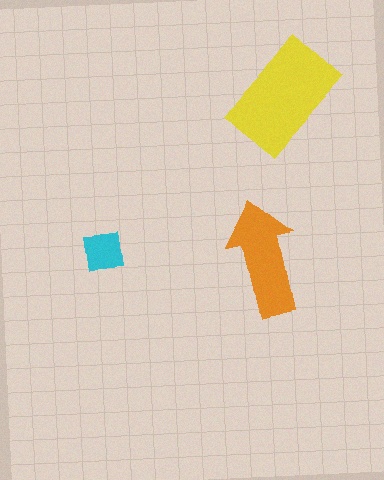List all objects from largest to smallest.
The yellow rectangle, the orange arrow, the cyan square.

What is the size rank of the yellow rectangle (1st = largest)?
1st.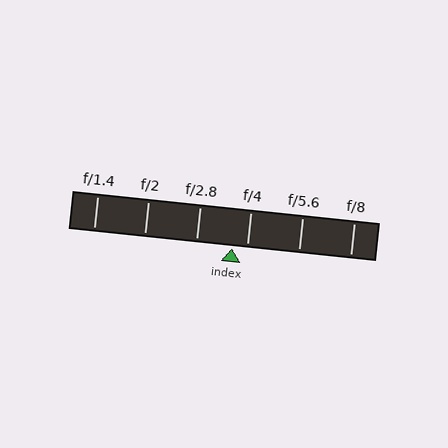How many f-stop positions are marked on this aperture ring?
There are 6 f-stop positions marked.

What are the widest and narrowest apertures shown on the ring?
The widest aperture shown is f/1.4 and the narrowest is f/8.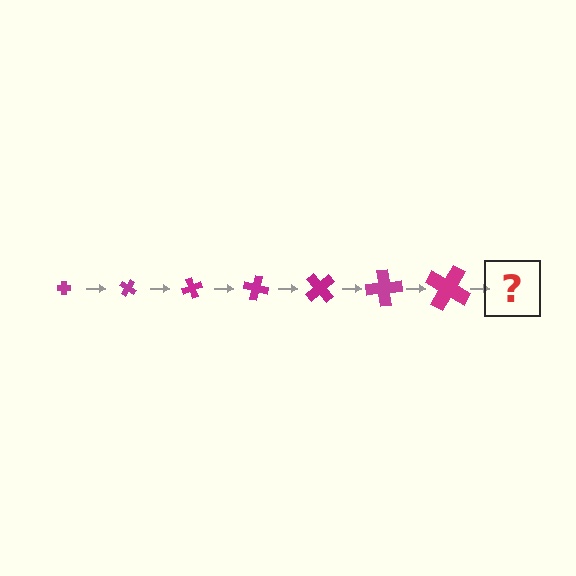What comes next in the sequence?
The next element should be a cross, larger than the previous one and rotated 245 degrees from the start.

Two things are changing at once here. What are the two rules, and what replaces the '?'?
The two rules are that the cross grows larger each step and it rotates 35 degrees each step. The '?' should be a cross, larger than the previous one and rotated 245 degrees from the start.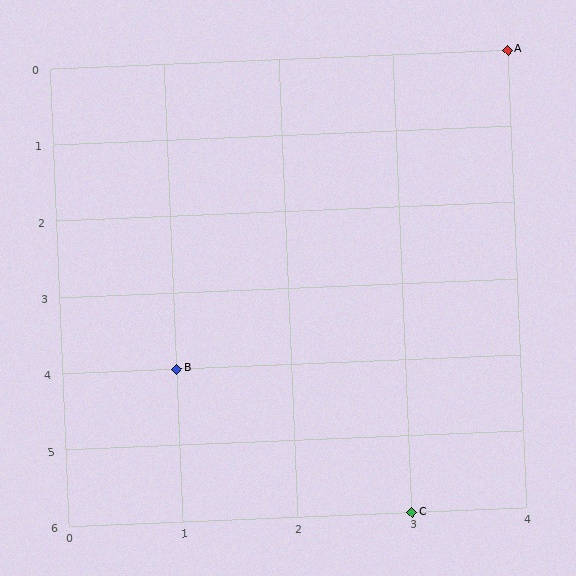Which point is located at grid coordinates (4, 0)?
Point A is at (4, 0).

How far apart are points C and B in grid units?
Points C and B are 2 columns and 2 rows apart (about 2.8 grid units diagonally).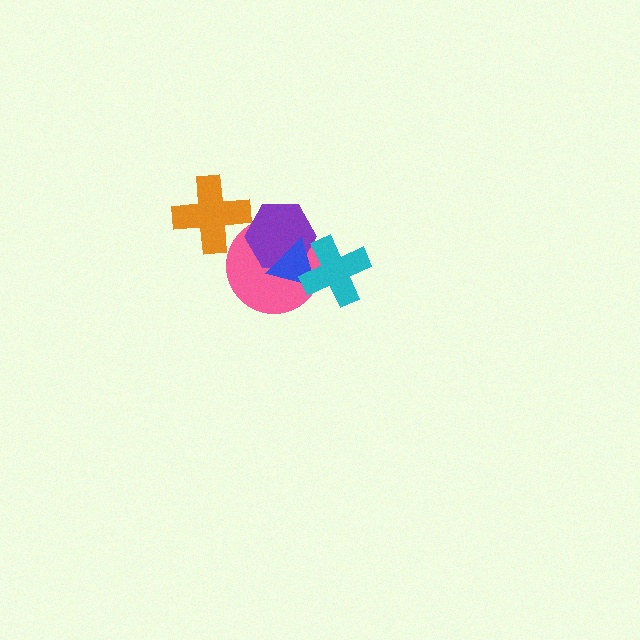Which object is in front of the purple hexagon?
The blue triangle is in front of the purple hexagon.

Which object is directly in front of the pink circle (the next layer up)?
The purple hexagon is directly in front of the pink circle.